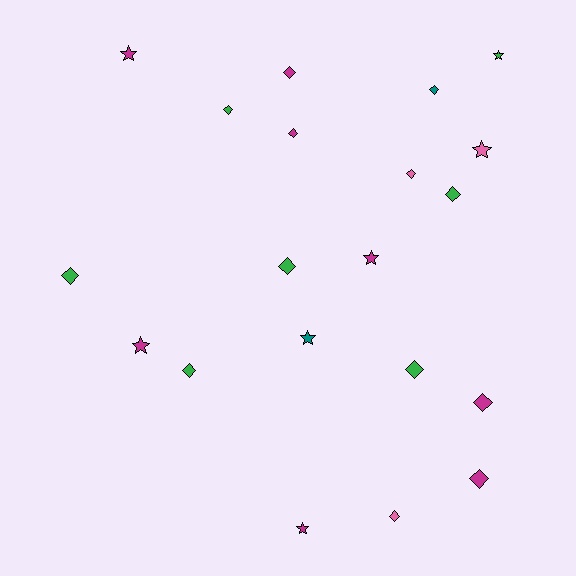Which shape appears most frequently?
Diamond, with 13 objects.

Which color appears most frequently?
Magenta, with 8 objects.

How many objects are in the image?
There are 20 objects.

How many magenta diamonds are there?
There are 4 magenta diamonds.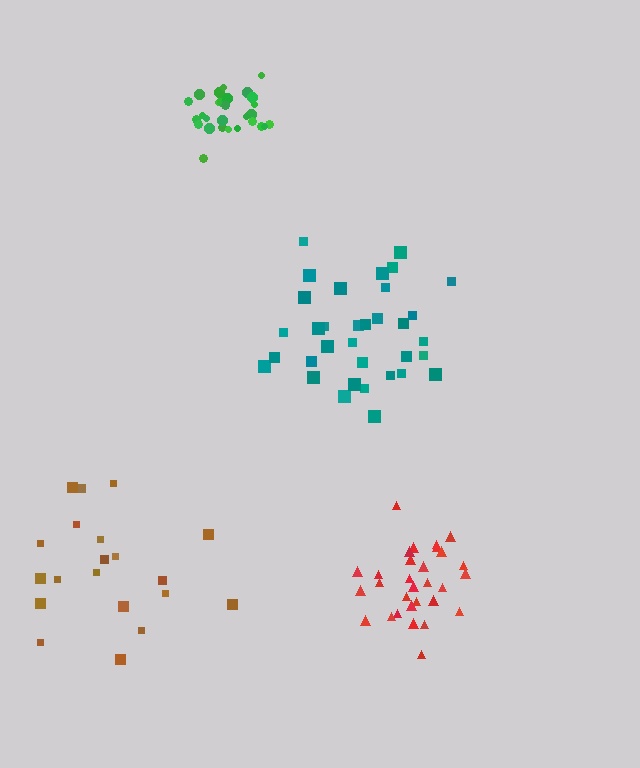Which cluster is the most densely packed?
Green.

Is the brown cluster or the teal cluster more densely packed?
Teal.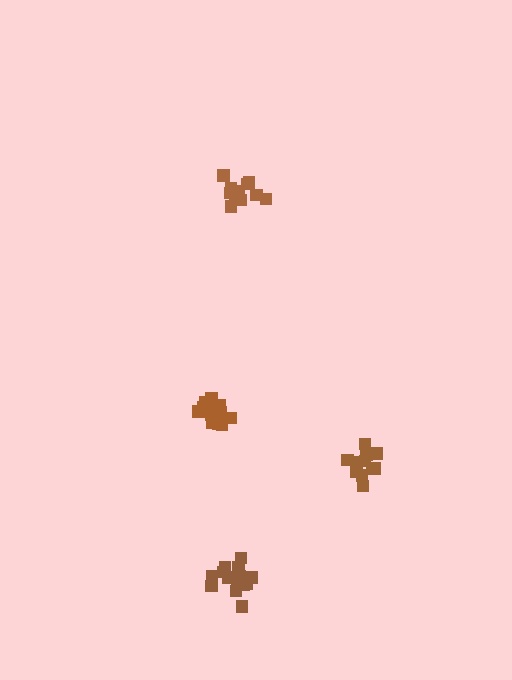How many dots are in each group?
Group 1: 12 dots, Group 2: 16 dots, Group 3: 12 dots, Group 4: 16 dots (56 total).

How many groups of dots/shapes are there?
There are 4 groups.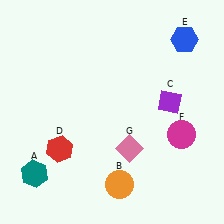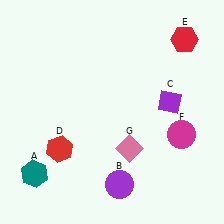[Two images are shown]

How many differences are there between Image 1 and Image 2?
There are 2 differences between the two images.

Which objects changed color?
B changed from orange to purple. E changed from blue to red.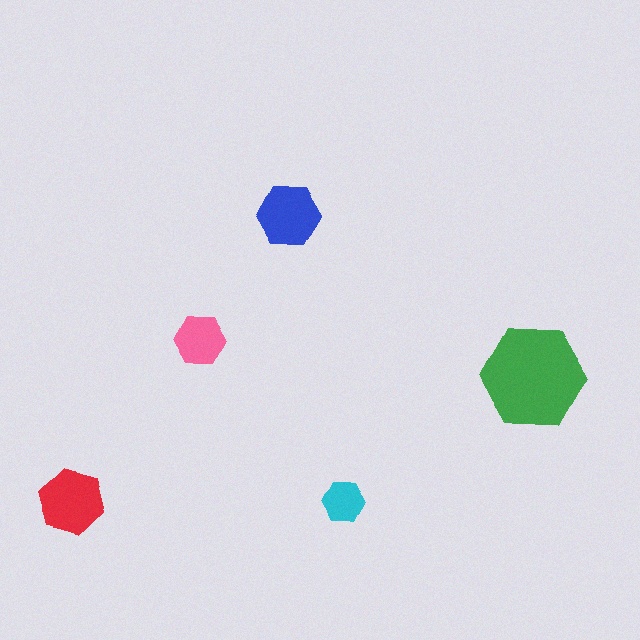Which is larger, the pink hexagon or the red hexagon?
The red one.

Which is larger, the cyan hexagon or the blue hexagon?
The blue one.